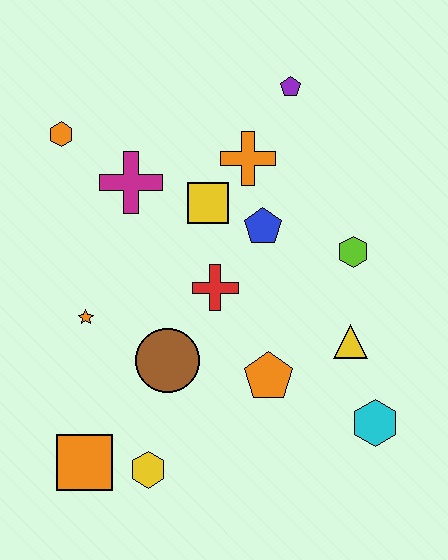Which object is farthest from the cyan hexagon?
The orange hexagon is farthest from the cyan hexagon.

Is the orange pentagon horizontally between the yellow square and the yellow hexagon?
No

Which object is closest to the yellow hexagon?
The orange square is closest to the yellow hexagon.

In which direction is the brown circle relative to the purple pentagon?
The brown circle is below the purple pentagon.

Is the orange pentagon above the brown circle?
No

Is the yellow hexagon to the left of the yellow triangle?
Yes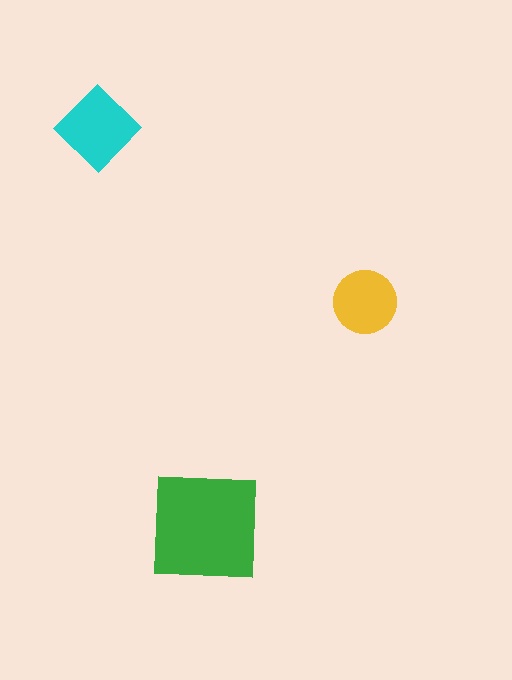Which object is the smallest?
The yellow circle.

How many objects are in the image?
There are 3 objects in the image.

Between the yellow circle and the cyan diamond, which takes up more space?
The cyan diamond.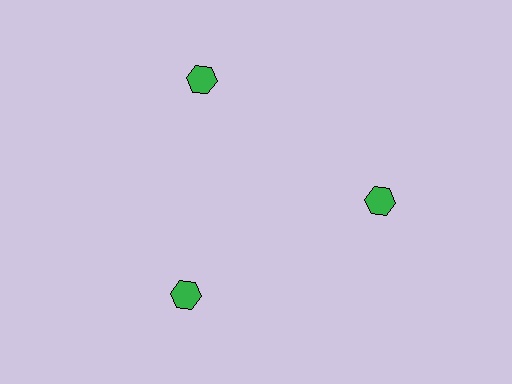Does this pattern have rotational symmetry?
Yes, this pattern has 3-fold rotational symmetry. It looks the same after rotating 120 degrees around the center.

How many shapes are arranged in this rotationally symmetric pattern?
There are 3 shapes, arranged in 3 groups of 1.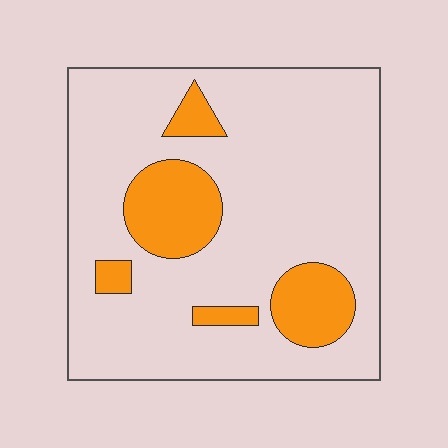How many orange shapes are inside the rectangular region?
5.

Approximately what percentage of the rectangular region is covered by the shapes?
Approximately 20%.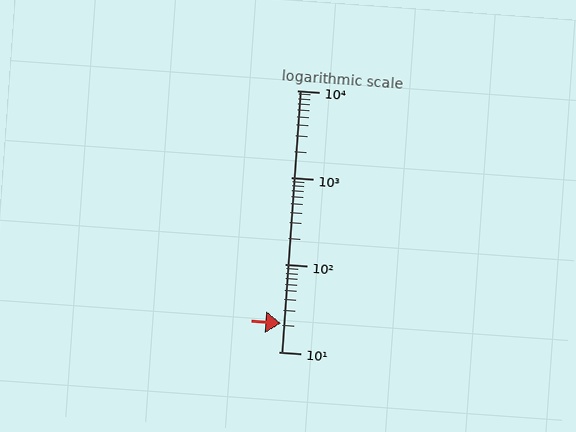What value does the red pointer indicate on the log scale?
The pointer indicates approximately 21.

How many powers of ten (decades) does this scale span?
The scale spans 3 decades, from 10 to 10000.